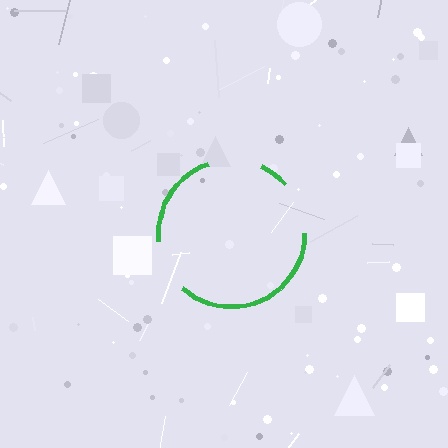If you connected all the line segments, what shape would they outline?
They would outline a circle.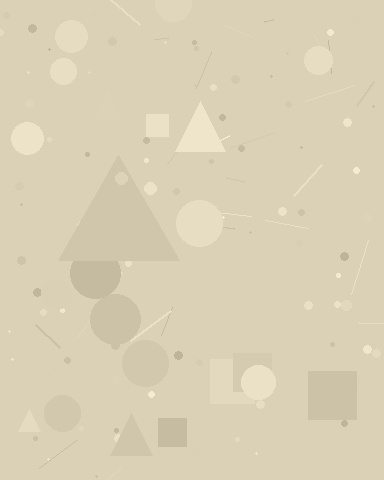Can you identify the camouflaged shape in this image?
The camouflaged shape is a triangle.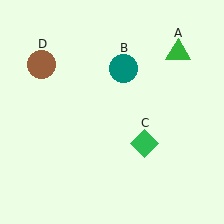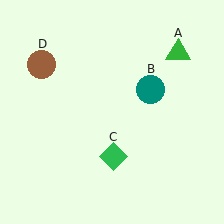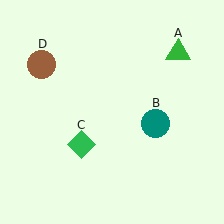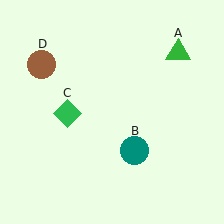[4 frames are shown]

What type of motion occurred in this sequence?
The teal circle (object B), green diamond (object C) rotated clockwise around the center of the scene.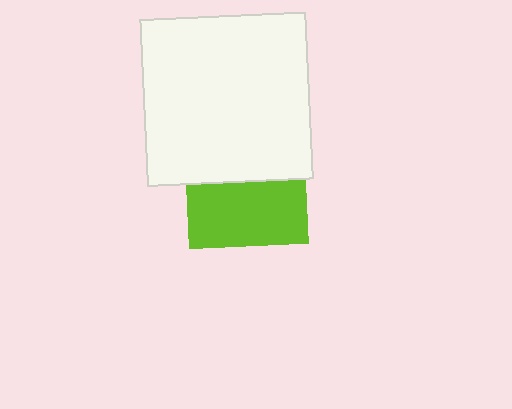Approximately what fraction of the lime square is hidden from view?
Roughly 47% of the lime square is hidden behind the white square.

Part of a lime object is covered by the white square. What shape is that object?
It is a square.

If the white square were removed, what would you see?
You would see the complete lime square.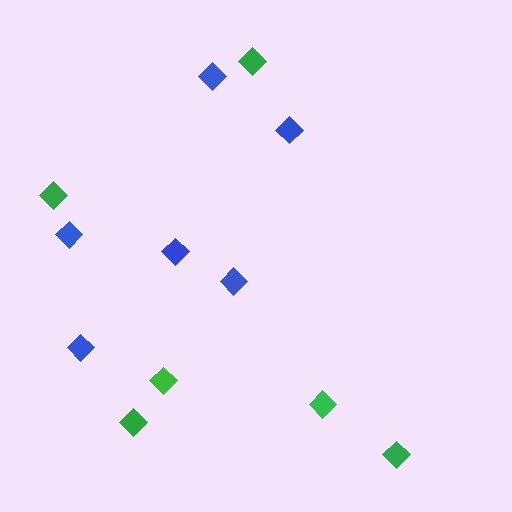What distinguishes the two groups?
There are 2 groups: one group of green diamonds (6) and one group of blue diamonds (6).